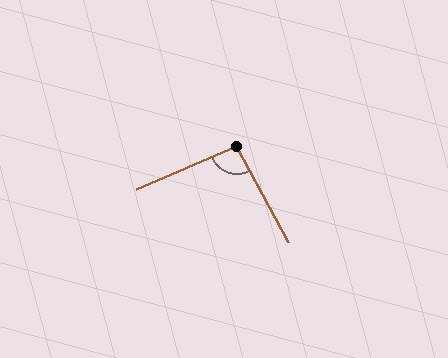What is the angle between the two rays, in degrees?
Approximately 95 degrees.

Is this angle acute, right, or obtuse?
It is approximately a right angle.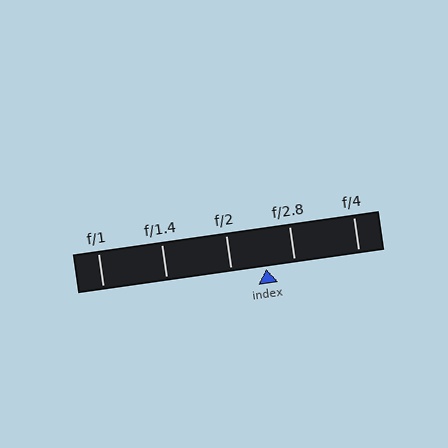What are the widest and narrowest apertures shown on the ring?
The widest aperture shown is f/1 and the narrowest is f/4.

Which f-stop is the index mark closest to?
The index mark is closest to f/2.8.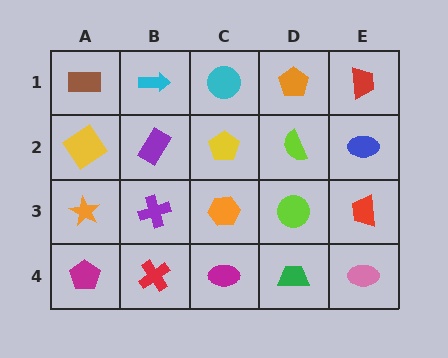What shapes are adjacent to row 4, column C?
An orange hexagon (row 3, column C), a red cross (row 4, column B), a green trapezoid (row 4, column D).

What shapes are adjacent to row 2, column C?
A cyan circle (row 1, column C), an orange hexagon (row 3, column C), a purple rectangle (row 2, column B), a lime semicircle (row 2, column D).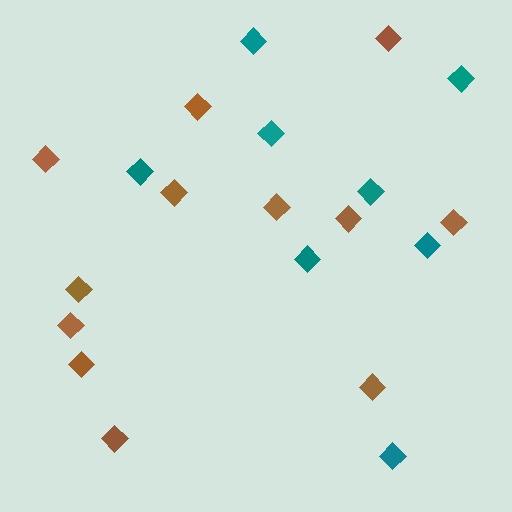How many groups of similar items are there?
There are 2 groups: one group of teal diamonds (8) and one group of brown diamonds (12).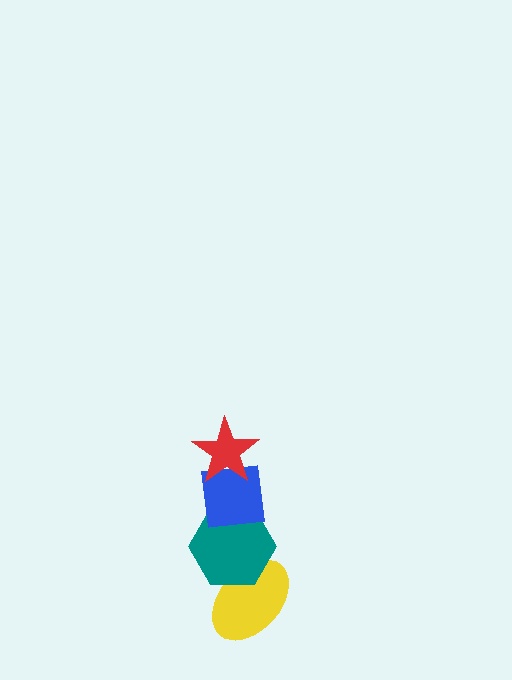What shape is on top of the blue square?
The red star is on top of the blue square.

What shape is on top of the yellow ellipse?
The teal hexagon is on top of the yellow ellipse.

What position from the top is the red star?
The red star is 1st from the top.